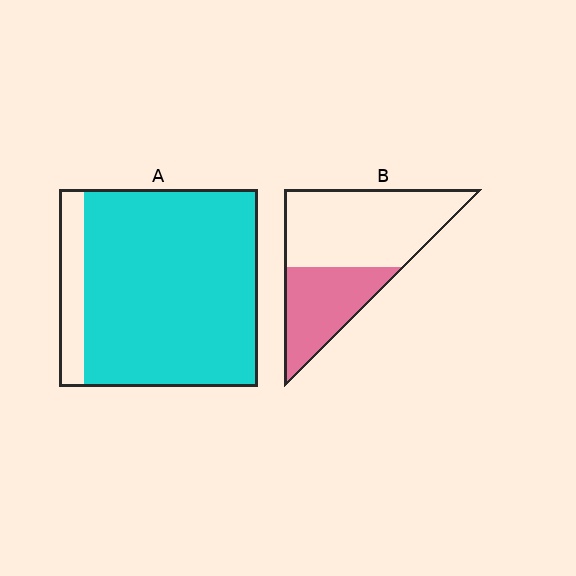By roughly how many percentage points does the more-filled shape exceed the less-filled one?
By roughly 50 percentage points (A over B).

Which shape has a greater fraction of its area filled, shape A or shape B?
Shape A.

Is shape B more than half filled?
No.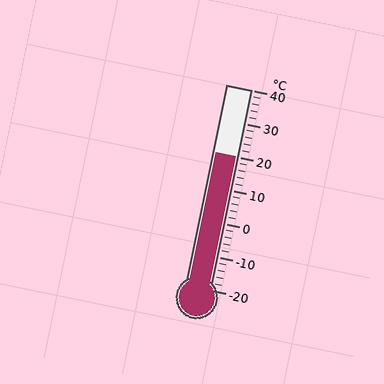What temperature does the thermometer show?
The thermometer shows approximately 20°C.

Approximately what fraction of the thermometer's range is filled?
The thermometer is filled to approximately 65% of its range.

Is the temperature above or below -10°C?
The temperature is above -10°C.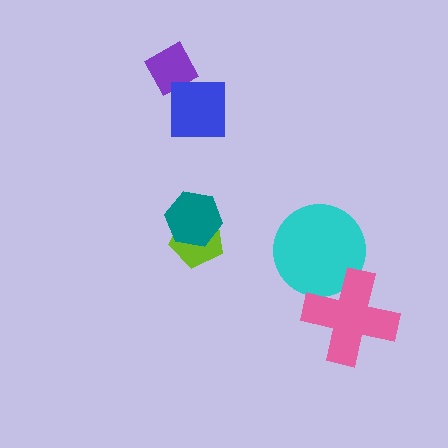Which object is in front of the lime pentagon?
The teal hexagon is in front of the lime pentagon.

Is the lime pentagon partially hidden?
Yes, it is partially covered by another shape.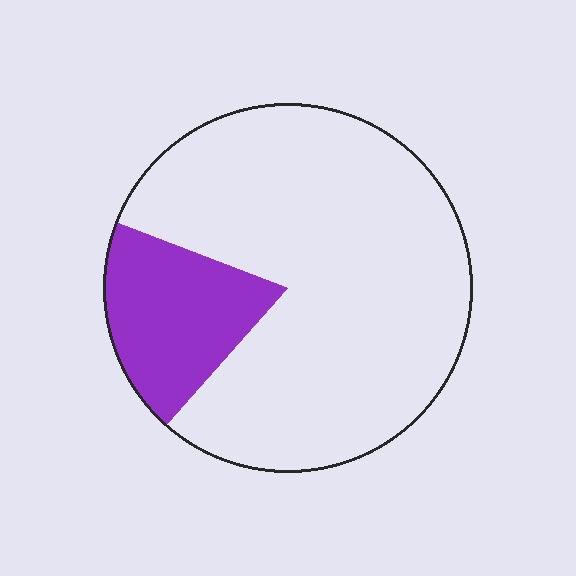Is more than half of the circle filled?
No.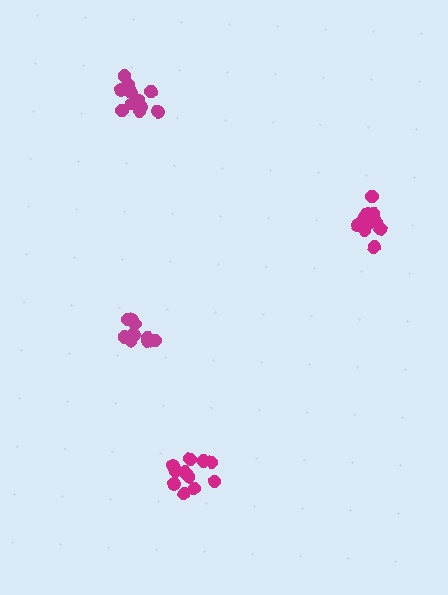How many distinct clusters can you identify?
There are 4 distinct clusters.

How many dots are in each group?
Group 1: 12 dots, Group 2: 12 dots, Group 3: 12 dots, Group 4: 9 dots (45 total).